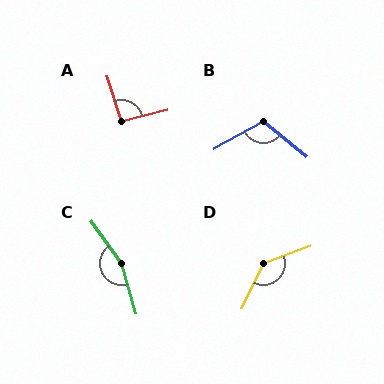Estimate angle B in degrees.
Approximately 112 degrees.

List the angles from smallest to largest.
A (93°), B (112°), D (137°), C (160°).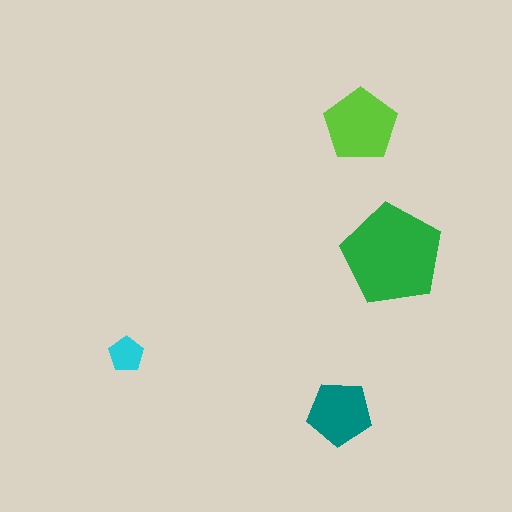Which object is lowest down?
The teal pentagon is bottommost.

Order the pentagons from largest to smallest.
the green one, the lime one, the teal one, the cyan one.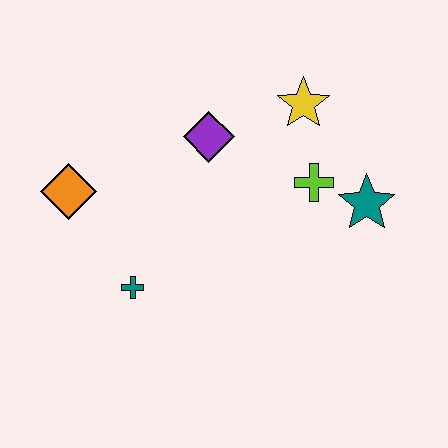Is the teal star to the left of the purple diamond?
No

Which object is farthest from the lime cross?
The orange diamond is farthest from the lime cross.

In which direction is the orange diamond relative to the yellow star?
The orange diamond is to the left of the yellow star.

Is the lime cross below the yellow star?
Yes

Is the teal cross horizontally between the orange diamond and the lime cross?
Yes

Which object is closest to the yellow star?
The lime cross is closest to the yellow star.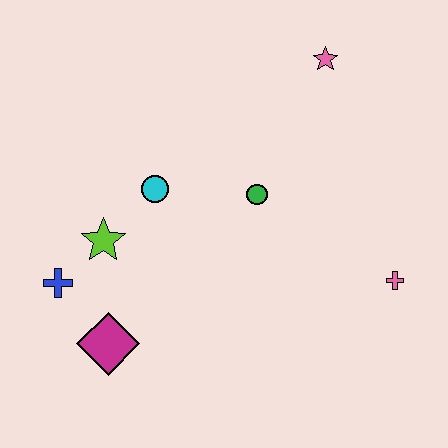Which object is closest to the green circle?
The cyan circle is closest to the green circle.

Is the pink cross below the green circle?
Yes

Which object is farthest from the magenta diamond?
The pink star is farthest from the magenta diamond.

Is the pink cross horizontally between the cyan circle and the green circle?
No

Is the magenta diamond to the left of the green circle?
Yes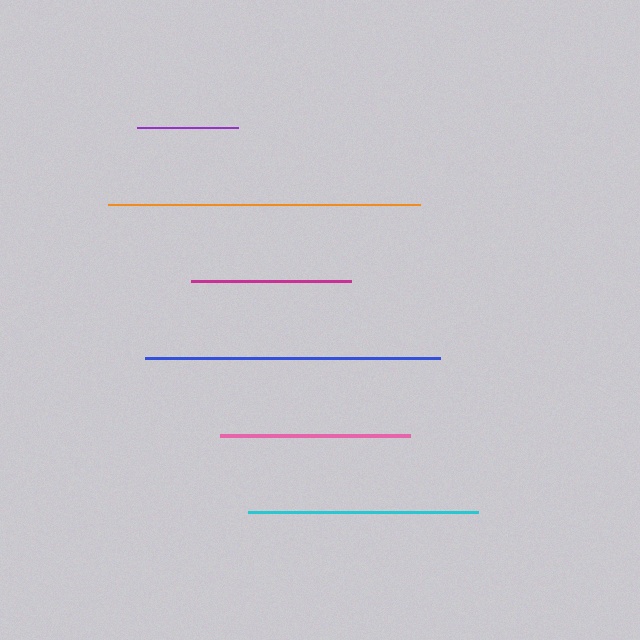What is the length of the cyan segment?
The cyan segment is approximately 231 pixels long.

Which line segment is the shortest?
The purple line is the shortest at approximately 101 pixels.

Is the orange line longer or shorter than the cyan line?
The orange line is longer than the cyan line.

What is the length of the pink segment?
The pink segment is approximately 190 pixels long.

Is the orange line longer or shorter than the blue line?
The orange line is longer than the blue line.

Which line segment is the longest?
The orange line is the longest at approximately 312 pixels.